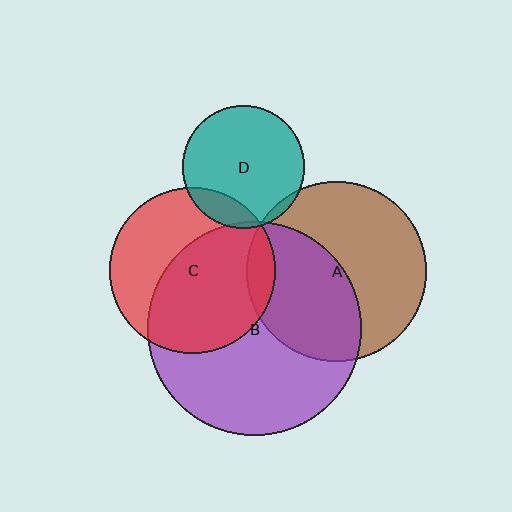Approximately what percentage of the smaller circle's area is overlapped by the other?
Approximately 5%.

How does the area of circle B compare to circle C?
Approximately 1.7 times.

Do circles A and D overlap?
Yes.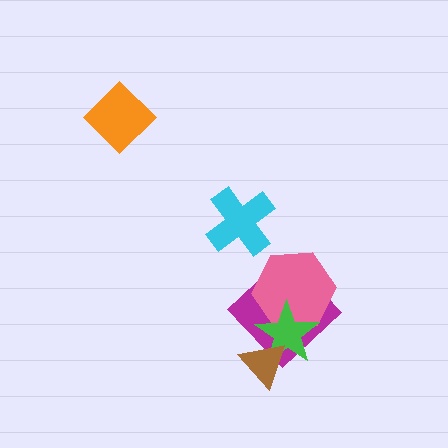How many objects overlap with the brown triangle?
2 objects overlap with the brown triangle.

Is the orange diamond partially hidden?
No, no other shape covers it.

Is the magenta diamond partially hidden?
Yes, it is partially covered by another shape.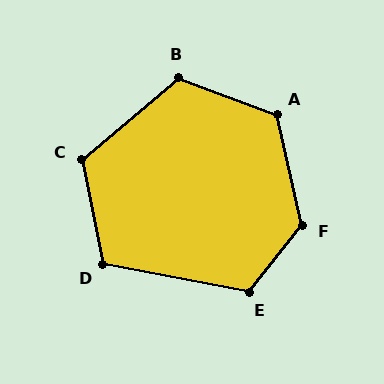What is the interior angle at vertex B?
Approximately 119 degrees (obtuse).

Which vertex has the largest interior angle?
F, at approximately 129 degrees.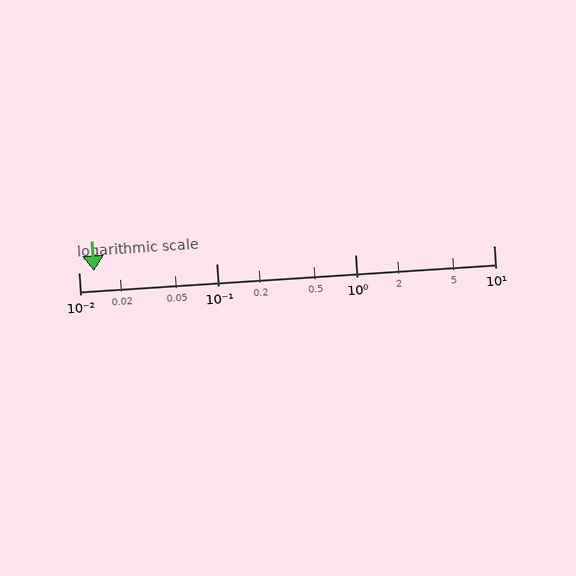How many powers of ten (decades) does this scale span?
The scale spans 3 decades, from 0.01 to 10.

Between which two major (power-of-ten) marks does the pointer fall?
The pointer is between 0.01 and 0.1.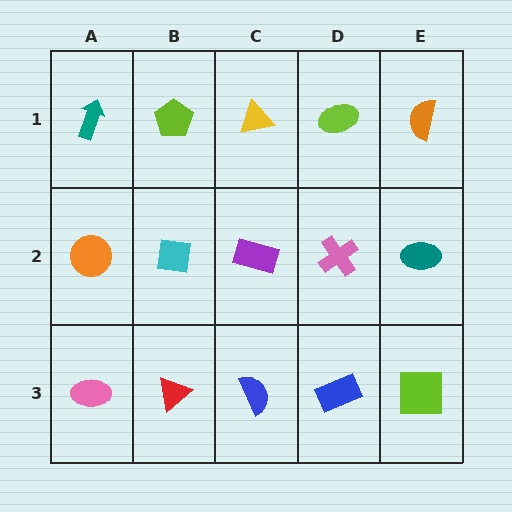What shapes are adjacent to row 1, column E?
A teal ellipse (row 2, column E), a lime ellipse (row 1, column D).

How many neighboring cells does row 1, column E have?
2.